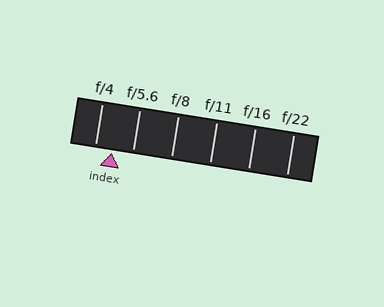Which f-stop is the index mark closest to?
The index mark is closest to f/4.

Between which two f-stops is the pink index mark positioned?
The index mark is between f/4 and f/5.6.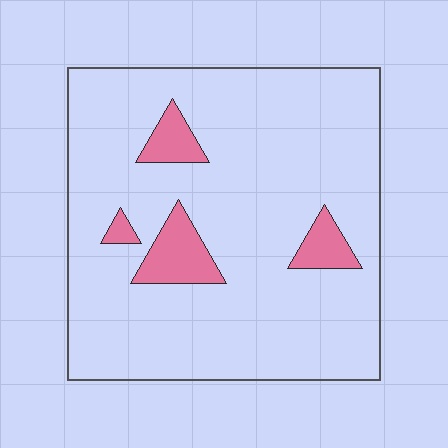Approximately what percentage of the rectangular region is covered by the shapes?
Approximately 10%.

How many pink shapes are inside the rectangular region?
4.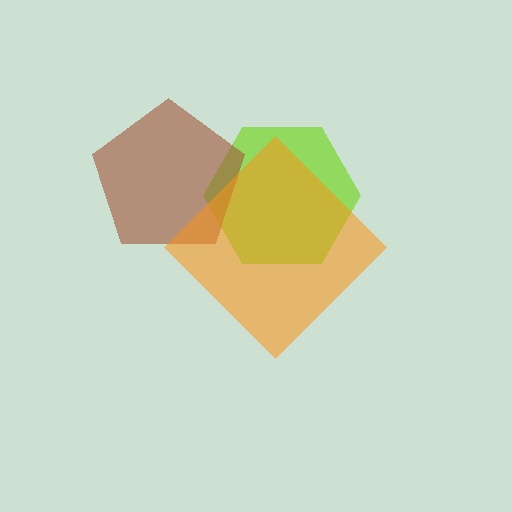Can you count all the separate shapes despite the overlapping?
Yes, there are 3 separate shapes.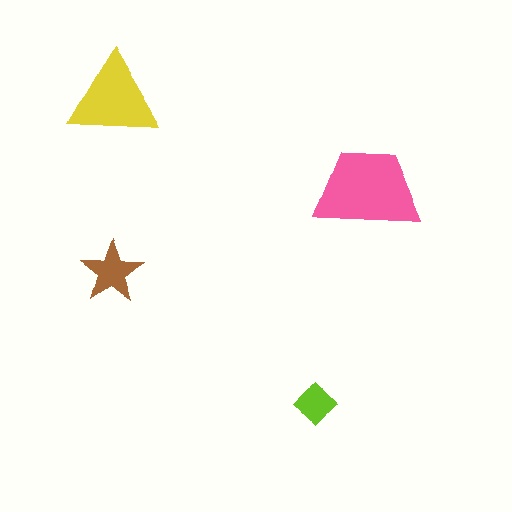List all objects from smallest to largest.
The lime diamond, the brown star, the yellow triangle, the pink trapezoid.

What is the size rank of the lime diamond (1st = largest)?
4th.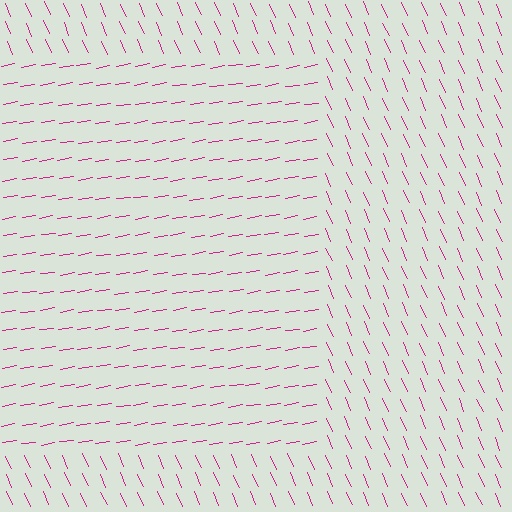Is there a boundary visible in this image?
Yes, there is a texture boundary formed by a change in line orientation.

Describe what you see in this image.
The image is filled with small magenta line segments. A rectangle region in the image has lines oriented differently from the surrounding lines, creating a visible texture boundary.